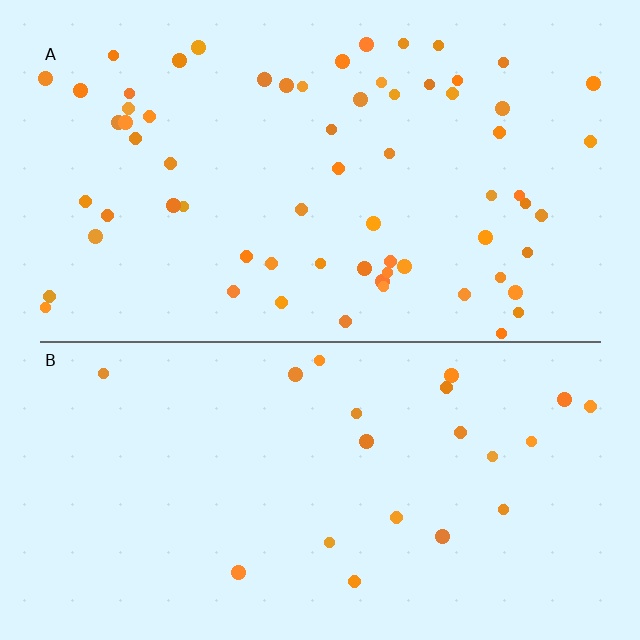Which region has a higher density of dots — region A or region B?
A (the top).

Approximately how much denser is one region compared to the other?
Approximately 3.1× — region A over region B.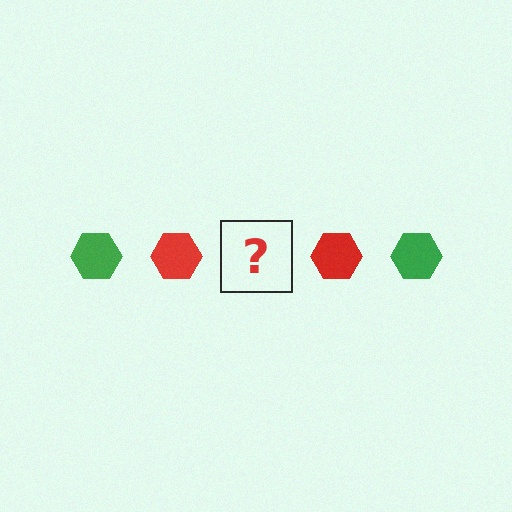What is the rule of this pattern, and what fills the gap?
The rule is that the pattern cycles through green, red hexagons. The gap should be filled with a green hexagon.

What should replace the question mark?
The question mark should be replaced with a green hexagon.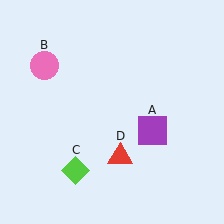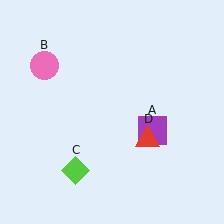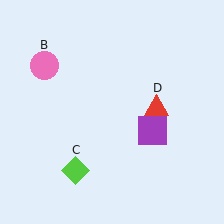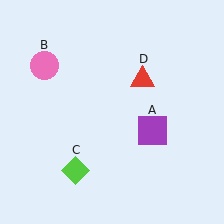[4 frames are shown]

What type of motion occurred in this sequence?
The red triangle (object D) rotated counterclockwise around the center of the scene.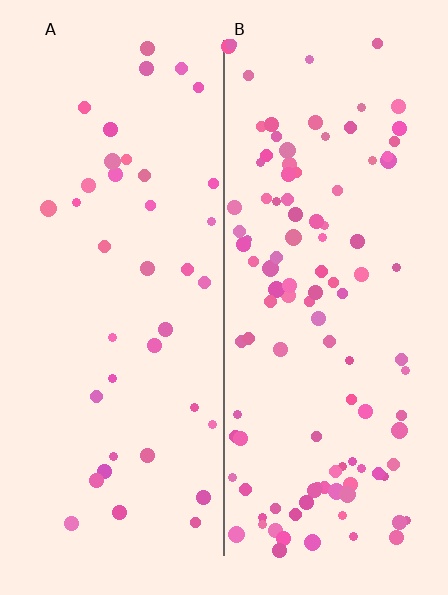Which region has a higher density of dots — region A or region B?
B (the right).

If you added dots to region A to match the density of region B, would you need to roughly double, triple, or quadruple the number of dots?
Approximately triple.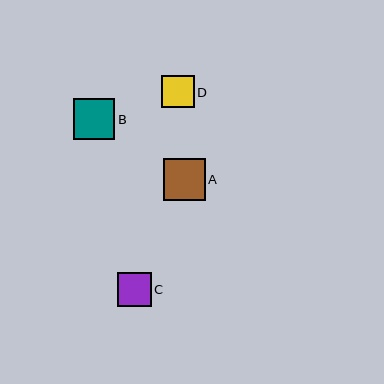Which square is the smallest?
Square D is the smallest with a size of approximately 33 pixels.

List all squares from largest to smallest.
From largest to smallest: A, B, C, D.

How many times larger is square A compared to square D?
Square A is approximately 1.3 times the size of square D.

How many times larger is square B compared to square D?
Square B is approximately 1.3 times the size of square D.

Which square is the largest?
Square A is the largest with a size of approximately 41 pixels.